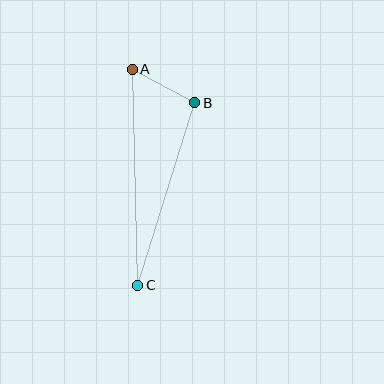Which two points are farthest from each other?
Points A and C are farthest from each other.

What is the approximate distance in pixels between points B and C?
The distance between B and C is approximately 191 pixels.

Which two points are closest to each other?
Points A and B are closest to each other.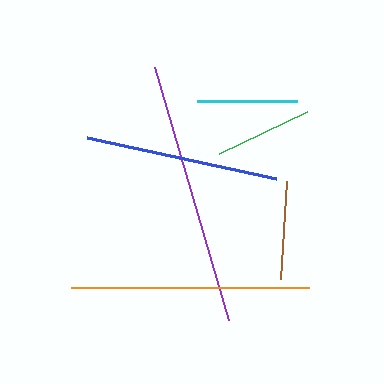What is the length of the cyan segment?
The cyan segment is approximately 100 pixels long.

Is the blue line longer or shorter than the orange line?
The orange line is longer than the blue line.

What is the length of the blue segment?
The blue segment is approximately 194 pixels long.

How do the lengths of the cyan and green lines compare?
The cyan and green lines are approximately the same length.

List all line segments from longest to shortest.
From longest to shortest: purple, orange, blue, cyan, brown, green.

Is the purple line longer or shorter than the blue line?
The purple line is longer than the blue line.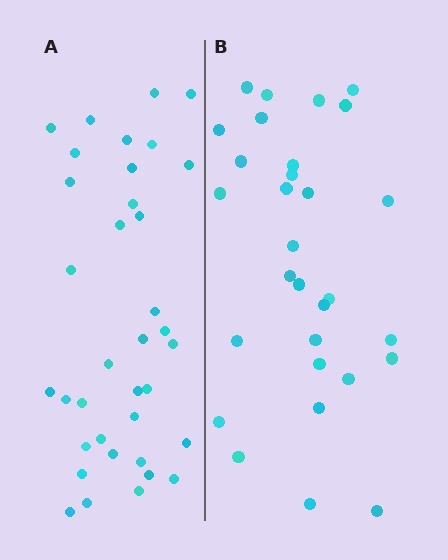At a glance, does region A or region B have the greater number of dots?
Region A (the left region) has more dots.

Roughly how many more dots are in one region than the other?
Region A has about 6 more dots than region B.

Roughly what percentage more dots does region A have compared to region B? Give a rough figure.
About 20% more.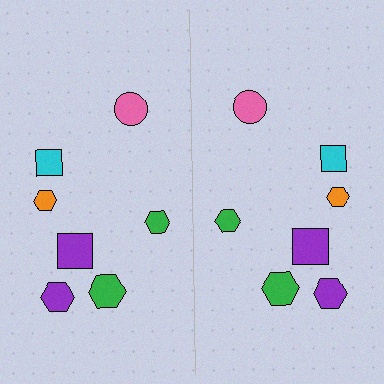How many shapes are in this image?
There are 14 shapes in this image.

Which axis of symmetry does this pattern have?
The pattern has a vertical axis of symmetry running through the center of the image.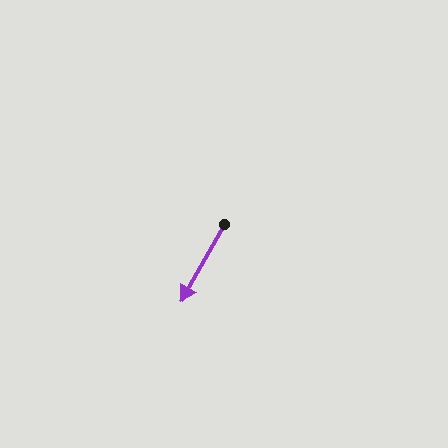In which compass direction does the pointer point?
Southwest.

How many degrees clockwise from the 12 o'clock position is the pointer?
Approximately 209 degrees.